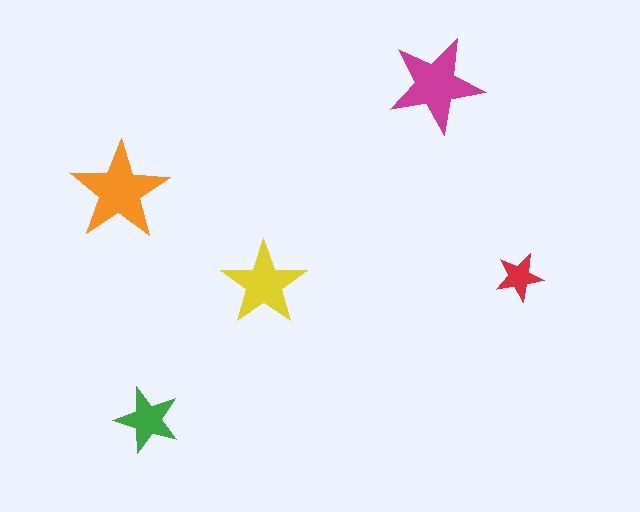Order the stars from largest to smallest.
the orange one, the magenta one, the yellow one, the green one, the red one.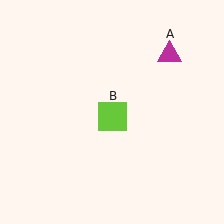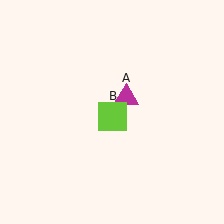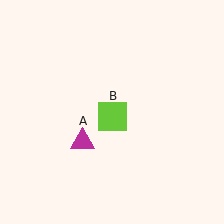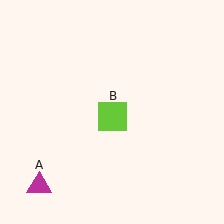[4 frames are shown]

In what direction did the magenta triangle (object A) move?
The magenta triangle (object A) moved down and to the left.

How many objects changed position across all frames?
1 object changed position: magenta triangle (object A).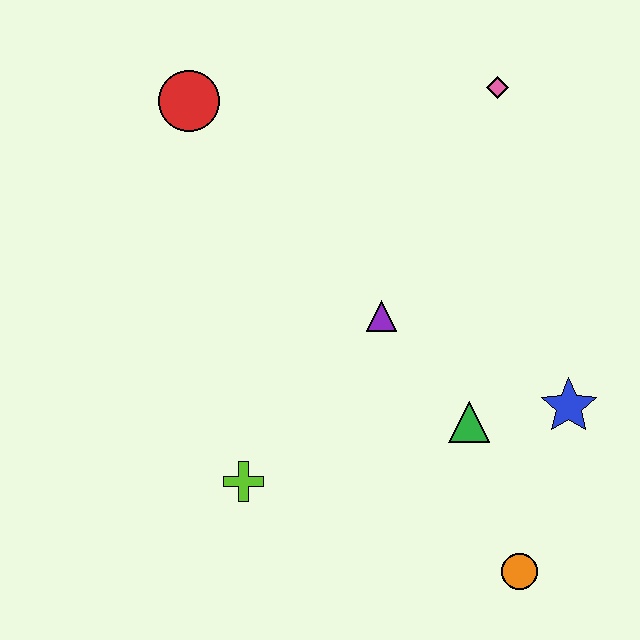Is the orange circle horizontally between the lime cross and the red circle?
No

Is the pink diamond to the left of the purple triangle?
No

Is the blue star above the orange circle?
Yes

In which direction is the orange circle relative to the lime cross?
The orange circle is to the right of the lime cross.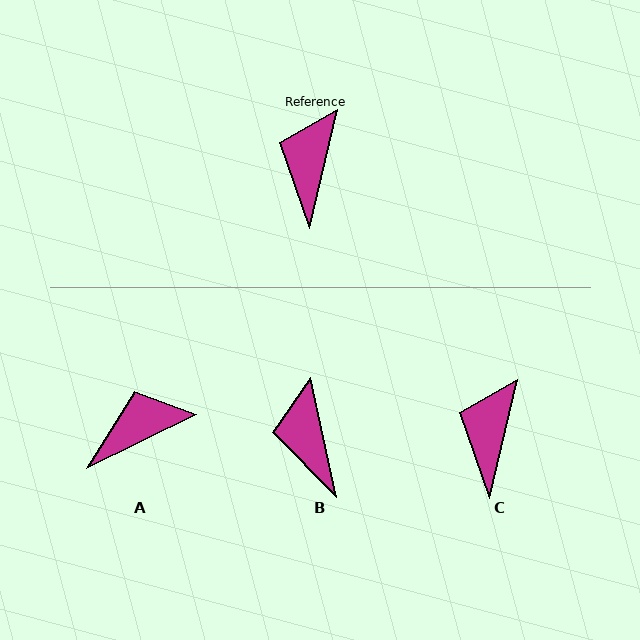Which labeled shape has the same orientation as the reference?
C.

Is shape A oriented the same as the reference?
No, it is off by about 50 degrees.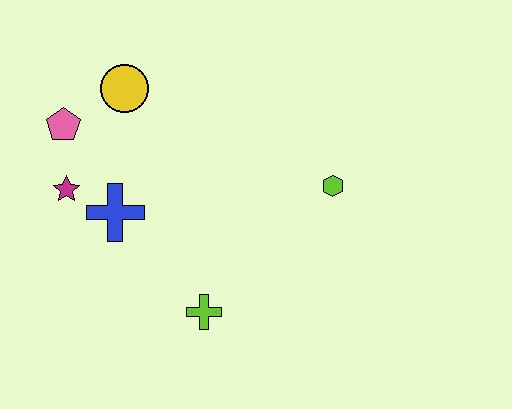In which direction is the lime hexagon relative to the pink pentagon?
The lime hexagon is to the right of the pink pentagon.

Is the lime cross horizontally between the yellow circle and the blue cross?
No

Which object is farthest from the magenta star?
The lime hexagon is farthest from the magenta star.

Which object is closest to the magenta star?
The blue cross is closest to the magenta star.